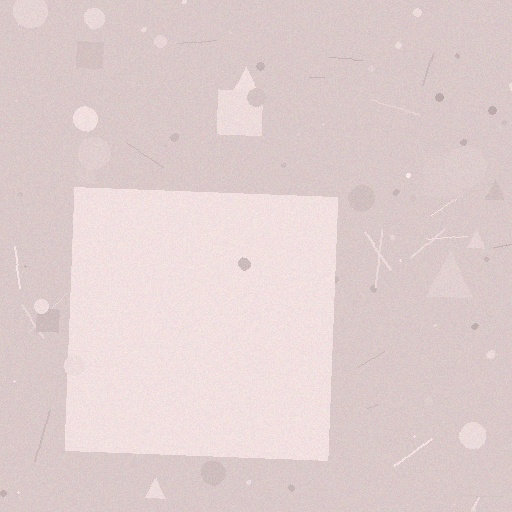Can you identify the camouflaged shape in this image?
The camouflaged shape is a square.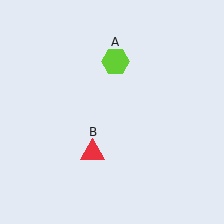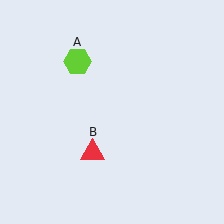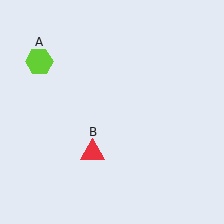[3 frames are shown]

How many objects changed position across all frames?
1 object changed position: lime hexagon (object A).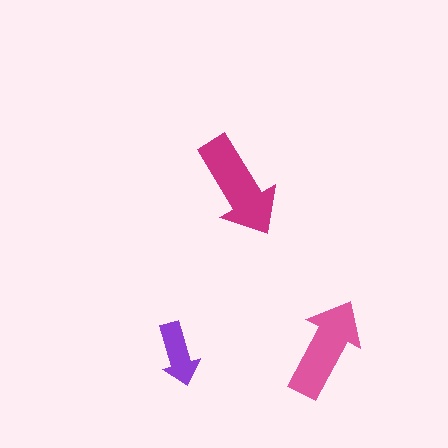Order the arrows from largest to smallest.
the magenta one, the pink one, the purple one.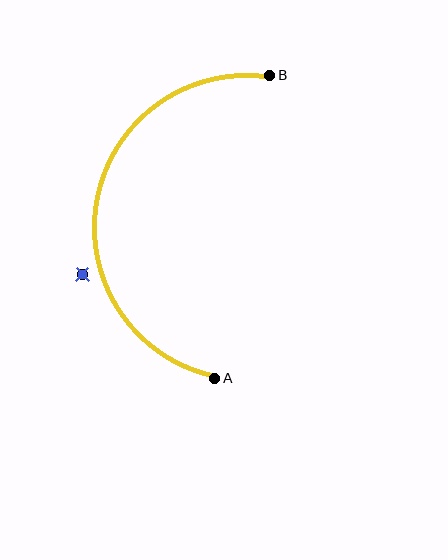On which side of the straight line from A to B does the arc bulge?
The arc bulges to the left of the straight line connecting A and B.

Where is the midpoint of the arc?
The arc midpoint is the point on the curve farthest from the straight line joining A and B. It sits to the left of that line.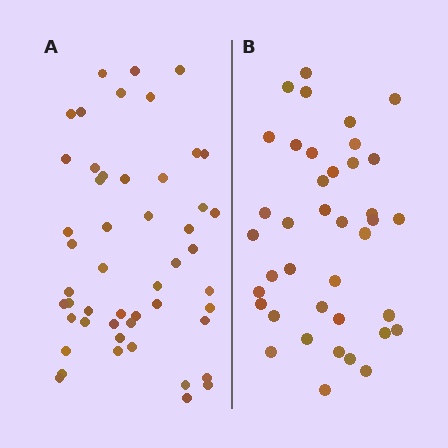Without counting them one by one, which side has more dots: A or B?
Region A (the left region) has more dots.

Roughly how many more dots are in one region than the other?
Region A has roughly 12 or so more dots than region B.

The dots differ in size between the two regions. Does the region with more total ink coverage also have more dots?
No. Region B has more total ink coverage because its dots are larger, but region A actually contains more individual dots. Total area can be misleading — the number of items is what matters here.